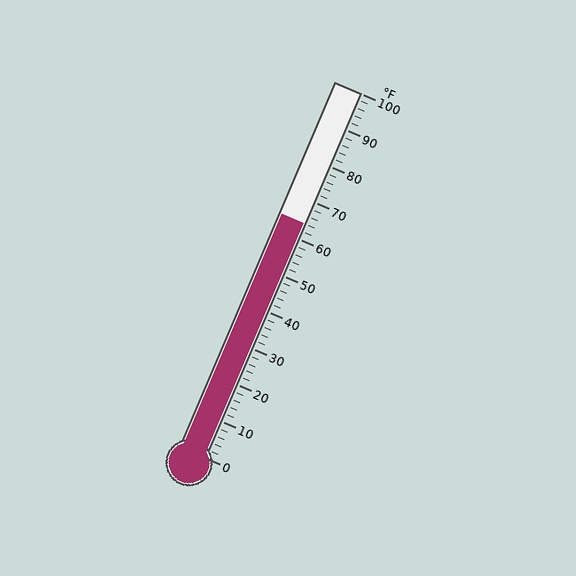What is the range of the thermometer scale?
The thermometer scale ranges from 0°F to 100°F.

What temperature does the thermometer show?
The thermometer shows approximately 64°F.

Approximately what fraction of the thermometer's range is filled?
The thermometer is filled to approximately 65% of its range.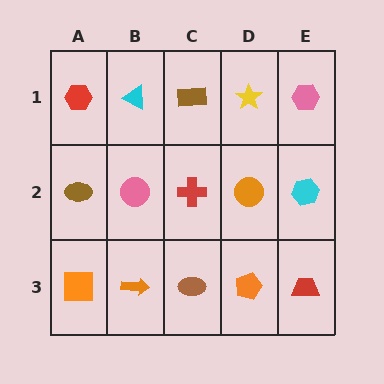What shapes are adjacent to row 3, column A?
A brown ellipse (row 2, column A), an orange arrow (row 3, column B).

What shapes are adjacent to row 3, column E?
A cyan hexagon (row 2, column E), an orange pentagon (row 3, column D).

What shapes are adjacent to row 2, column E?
A pink hexagon (row 1, column E), a red trapezoid (row 3, column E), an orange circle (row 2, column D).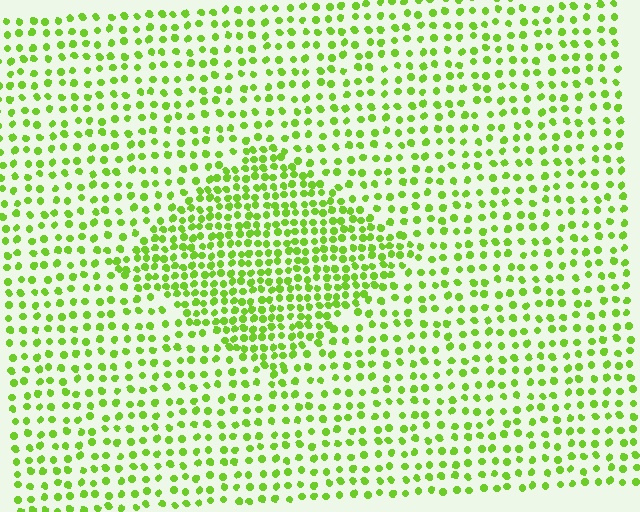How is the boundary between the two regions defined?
The boundary is defined by a change in element density (approximately 1.9x ratio). All elements are the same color, size, and shape.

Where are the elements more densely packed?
The elements are more densely packed inside the diamond boundary.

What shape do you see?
I see a diamond.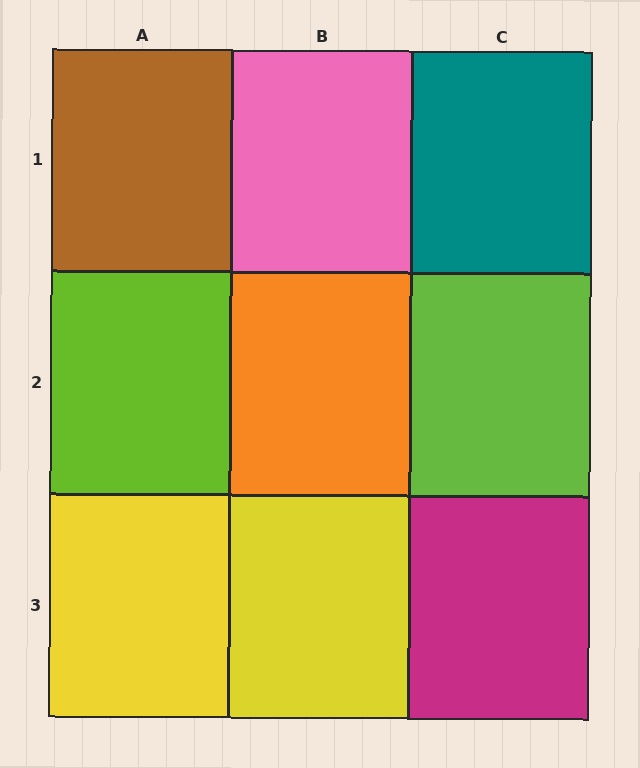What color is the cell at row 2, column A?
Lime.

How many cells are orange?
1 cell is orange.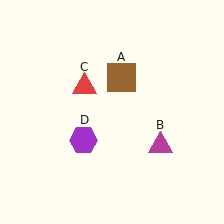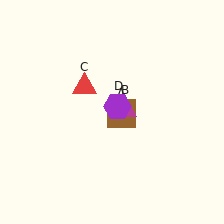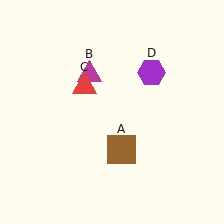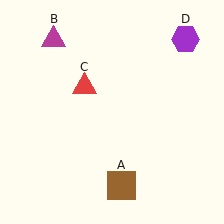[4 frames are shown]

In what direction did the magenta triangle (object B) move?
The magenta triangle (object B) moved up and to the left.